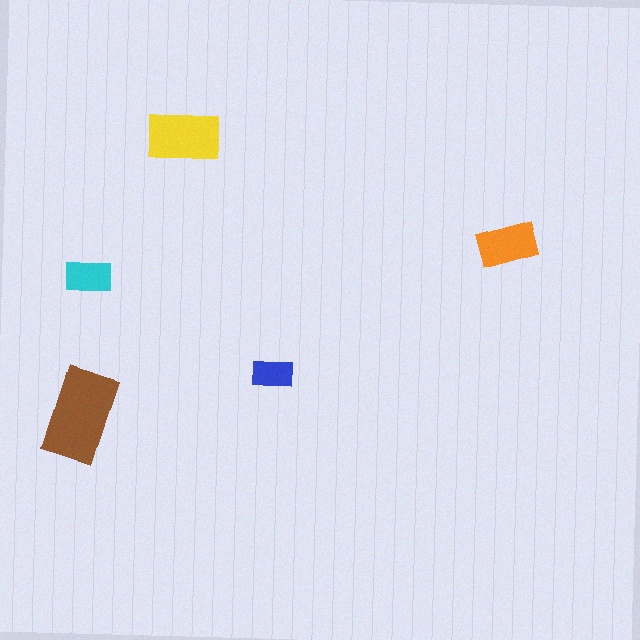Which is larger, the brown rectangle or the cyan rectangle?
The brown one.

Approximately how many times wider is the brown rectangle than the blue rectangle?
About 2.5 times wider.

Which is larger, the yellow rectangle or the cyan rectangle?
The yellow one.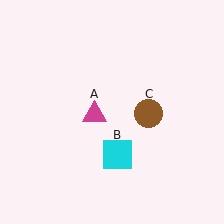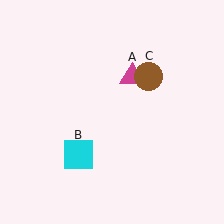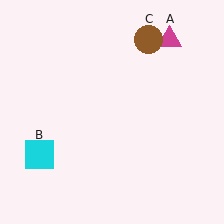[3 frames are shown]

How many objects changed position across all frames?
3 objects changed position: magenta triangle (object A), cyan square (object B), brown circle (object C).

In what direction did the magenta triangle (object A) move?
The magenta triangle (object A) moved up and to the right.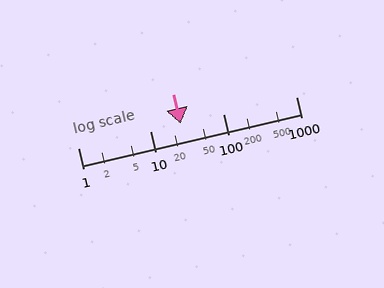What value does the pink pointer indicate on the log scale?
The pointer indicates approximately 26.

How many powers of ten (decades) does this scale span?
The scale spans 3 decades, from 1 to 1000.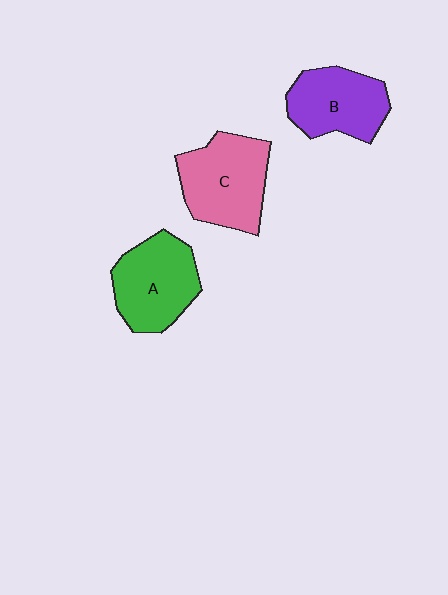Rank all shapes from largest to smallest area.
From largest to smallest: C (pink), A (green), B (purple).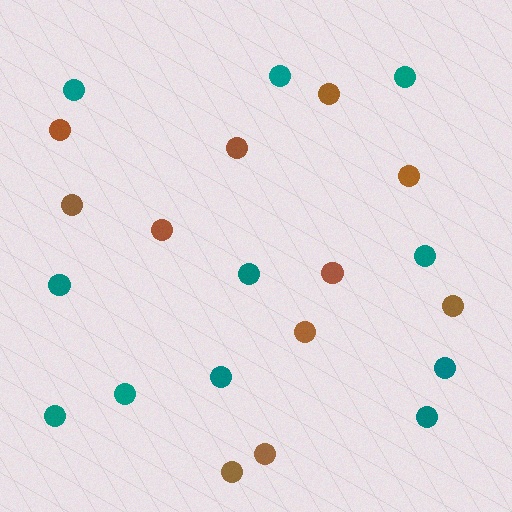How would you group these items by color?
There are 2 groups: one group of brown circles (11) and one group of teal circles (11).